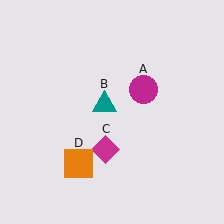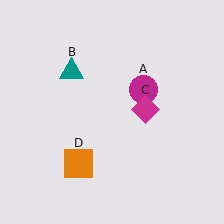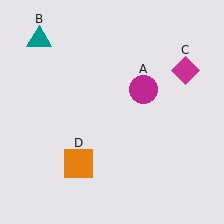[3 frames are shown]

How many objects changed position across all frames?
2 objects changed position: teal triangle (object B), magenta diamond (object C).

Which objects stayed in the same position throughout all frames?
Magenta circle (object A) and orange square (object D) remained stationary.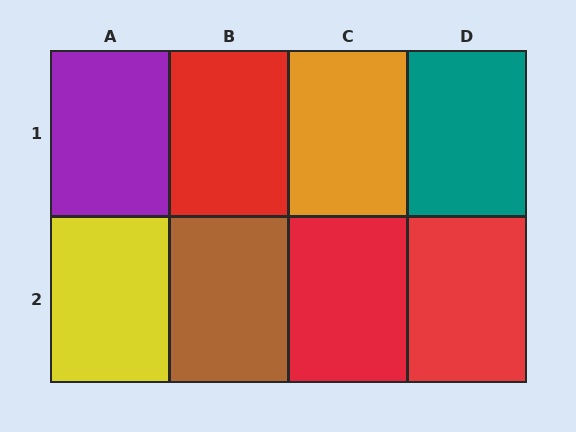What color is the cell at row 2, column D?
Red.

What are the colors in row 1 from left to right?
Purple, red, orange, teal.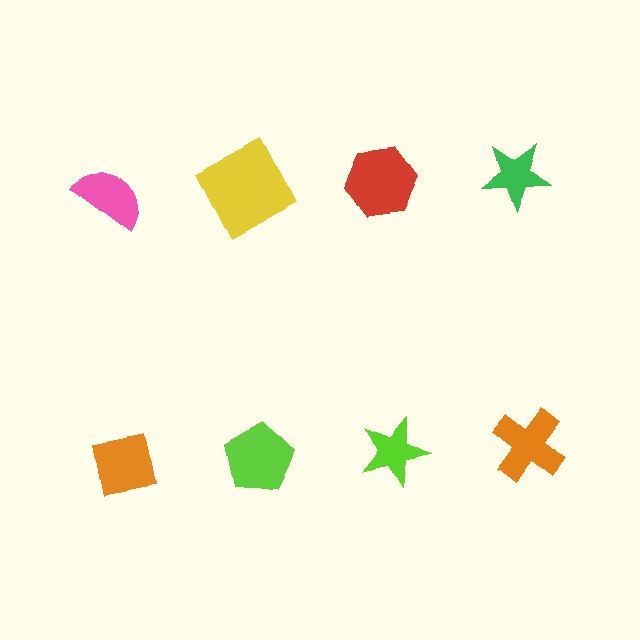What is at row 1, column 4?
A green star.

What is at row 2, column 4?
An orange cross.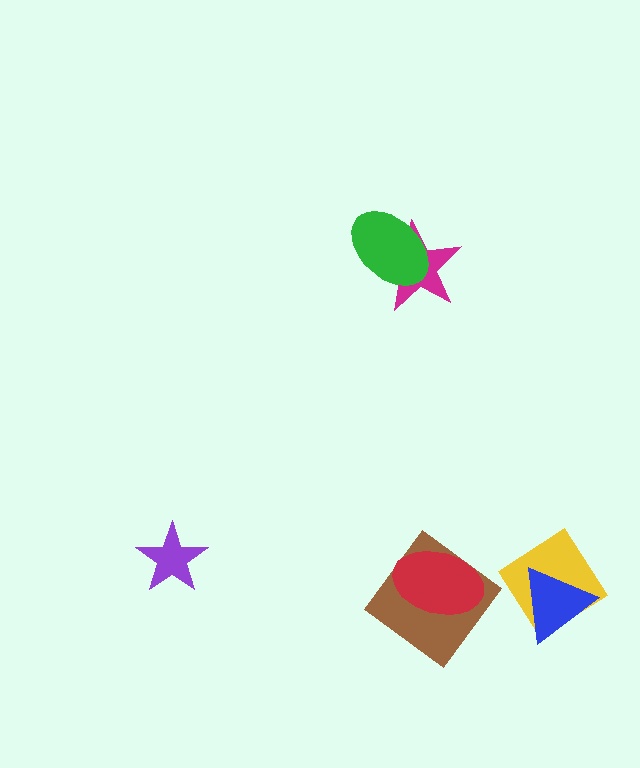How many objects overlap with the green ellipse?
1 object overlaps with the green ellipse.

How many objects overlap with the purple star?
0 objects overlap with the purple star.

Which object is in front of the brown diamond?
The red ellipse is in front of the brown diamond.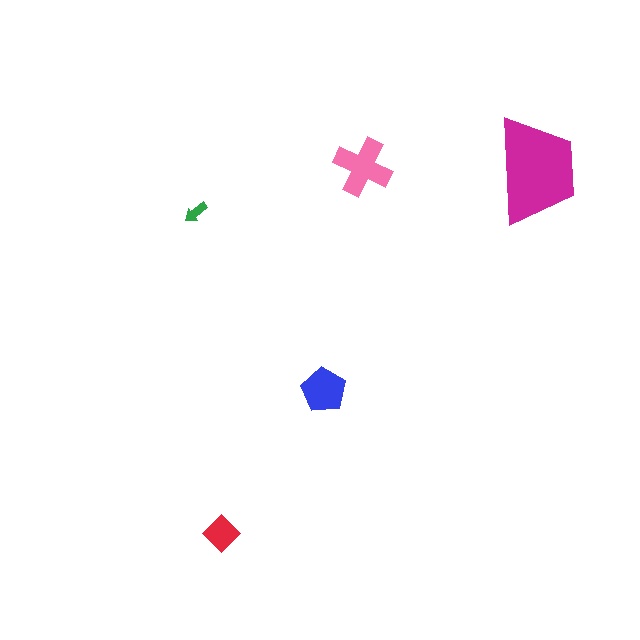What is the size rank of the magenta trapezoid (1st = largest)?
1st.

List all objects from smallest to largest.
The green arrow, the red diamond, the blue pentagon, the pink cross, the magenta trapezoid.